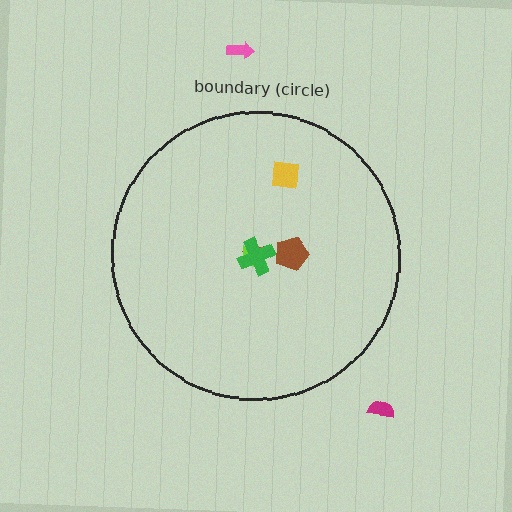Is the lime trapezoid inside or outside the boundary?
Inside.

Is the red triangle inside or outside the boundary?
Inside.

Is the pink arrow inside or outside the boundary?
Outside.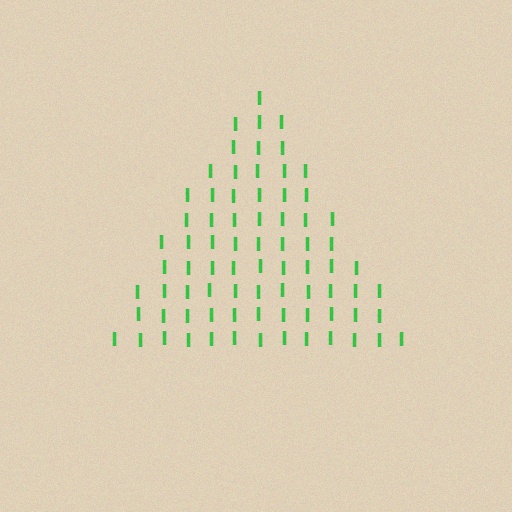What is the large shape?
The large shape is a triangle.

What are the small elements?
The small elements are letter I's.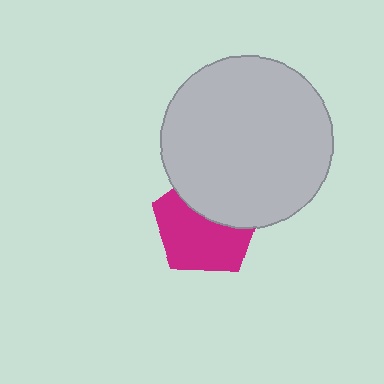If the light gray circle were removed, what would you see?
You would see the complete magenta pentagon.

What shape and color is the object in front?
The object in front is a light gray circle.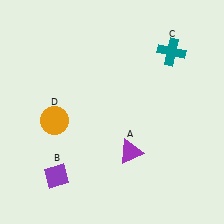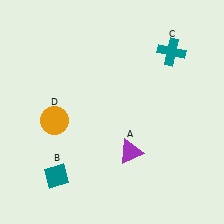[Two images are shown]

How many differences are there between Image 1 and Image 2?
There is 1 difference between the two images.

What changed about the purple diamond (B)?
In Image 1, B is purple. In Image 2, it changed to teal.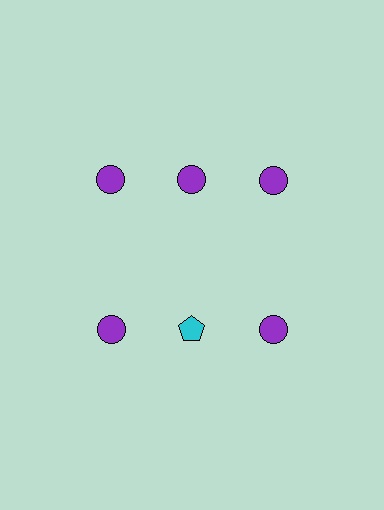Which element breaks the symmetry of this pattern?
The cyan pentagon in the second row, second from left column breaks the symmetry. All other shapes are purple circles.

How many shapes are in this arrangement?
There are 6 shapes arranged in a grid pattern.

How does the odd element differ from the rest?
It differs in both color (cyan instead of purple) and shape (pentagon instead of circle).